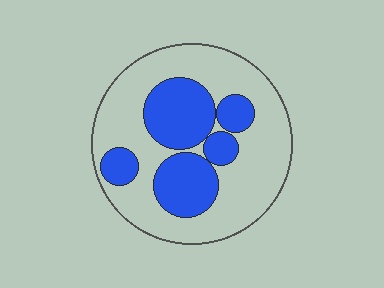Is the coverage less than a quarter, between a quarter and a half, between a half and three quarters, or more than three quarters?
Between a quarter and a half.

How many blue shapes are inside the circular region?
5.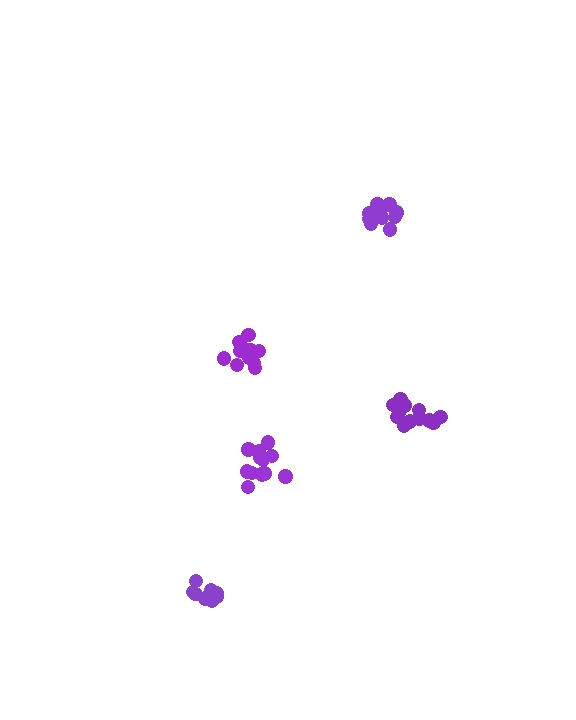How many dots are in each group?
Group 1: 12 dots, Group 2: 11 dots, Group 3: 13 dots, Group 4: 11 dots, Group 5: 9 dots (56 total).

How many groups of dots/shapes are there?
There are 5 groups.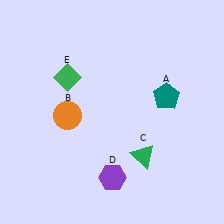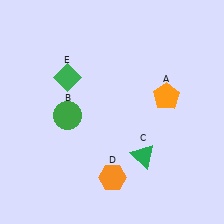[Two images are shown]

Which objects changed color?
A changed from teal to orange. B changed from orange to green. D changed from purple to orange.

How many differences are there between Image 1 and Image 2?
There are 3 differences between the two images.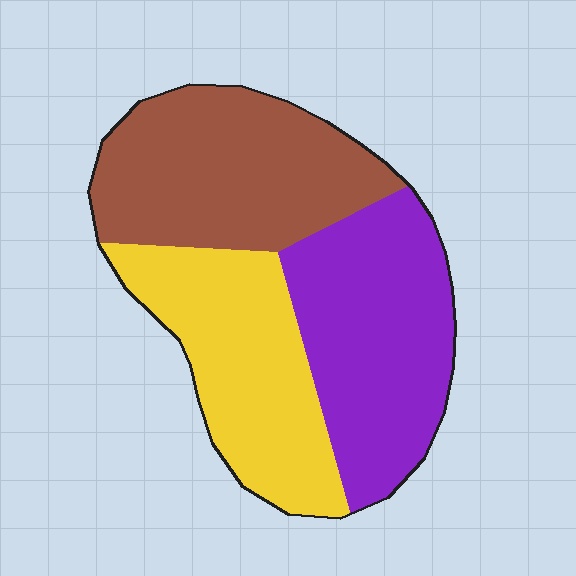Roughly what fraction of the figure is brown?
Brown covers around 35% of the figure.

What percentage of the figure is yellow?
Yellow takes up between a quarter and a half of the figure.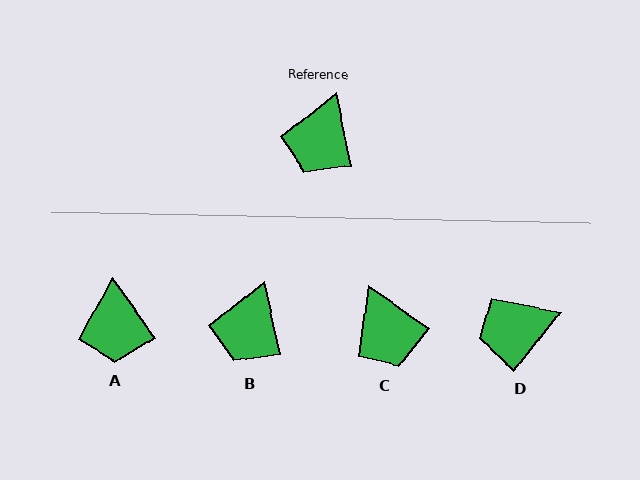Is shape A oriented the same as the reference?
No, it is off by about 23 degrees.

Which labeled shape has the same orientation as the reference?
B.